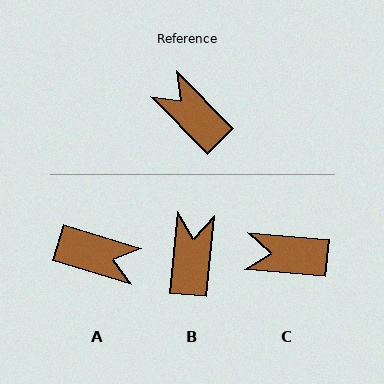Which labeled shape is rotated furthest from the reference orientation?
A, about 152 degrees away.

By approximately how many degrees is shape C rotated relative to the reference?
Approximately 40 degrees counter-clockwise.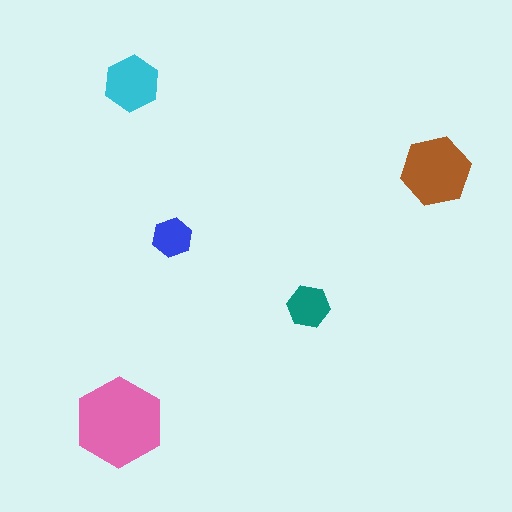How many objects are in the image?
There are 5 objects in the image.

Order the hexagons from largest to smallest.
the pink one, the brown one, the cyan one, the teal one, the blue one.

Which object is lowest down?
The pink hexagon is bottommost.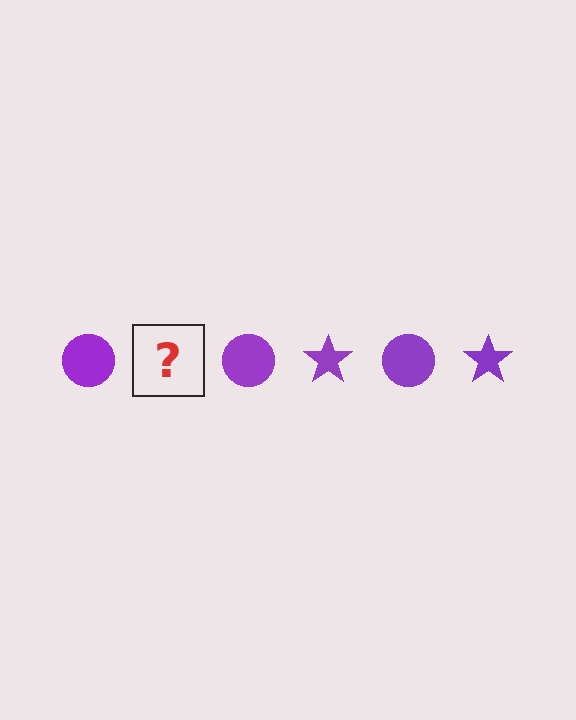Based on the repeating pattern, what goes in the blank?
The blank should be a purple star.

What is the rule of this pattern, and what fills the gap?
The rule is that the pattern cycles through circle, star shapes in purple. The gap should be filled with a purple star.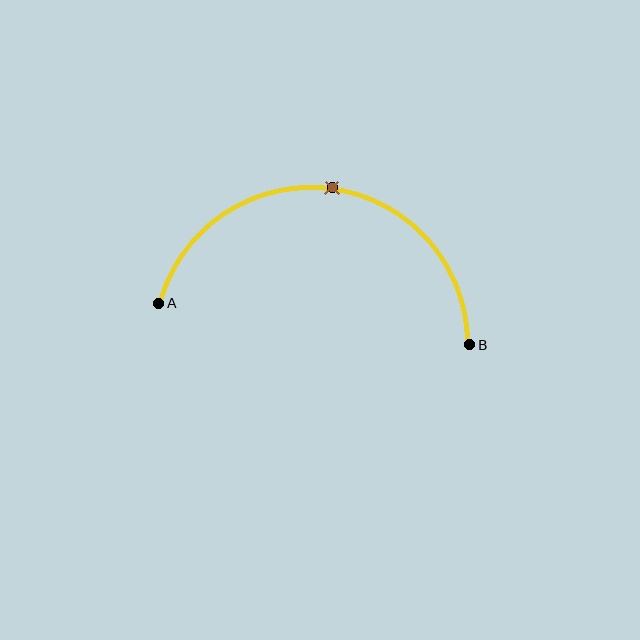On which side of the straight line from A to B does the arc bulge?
The arc bulges above the straight line connecting A and B.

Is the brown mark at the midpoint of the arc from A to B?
Yes. The brown mark lies on the arc at equal arc-length from both A and B — it is the arc midpoint.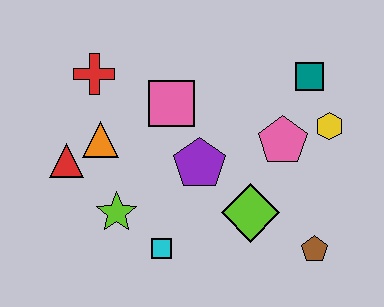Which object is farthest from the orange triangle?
The brown pentagon is farthest from the orange triangle.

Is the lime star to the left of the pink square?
Yes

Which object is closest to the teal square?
The yellow hexagon is closest to the teal square.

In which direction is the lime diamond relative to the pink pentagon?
The lime diamond is below the pink pentagon.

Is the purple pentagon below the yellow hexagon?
Yes